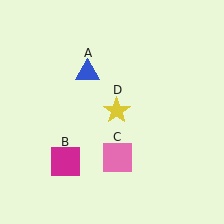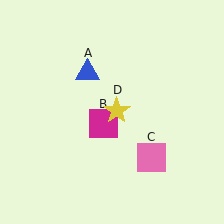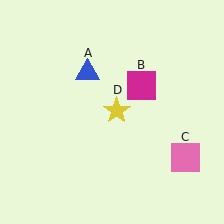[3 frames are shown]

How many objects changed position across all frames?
2 objects changed position: magenta square (object B), pink square (object C).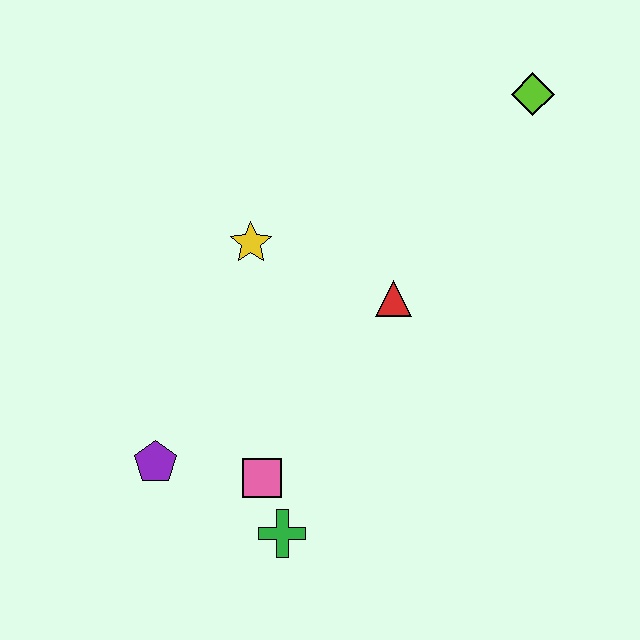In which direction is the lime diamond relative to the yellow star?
The lime diamond is to the right of the yellow star.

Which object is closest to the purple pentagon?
The pink square is closest to the purple pentagon.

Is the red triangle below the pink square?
No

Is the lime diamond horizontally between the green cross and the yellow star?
No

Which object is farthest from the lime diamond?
The purple pentagon is farthest from the lime diamond.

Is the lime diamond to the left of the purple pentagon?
No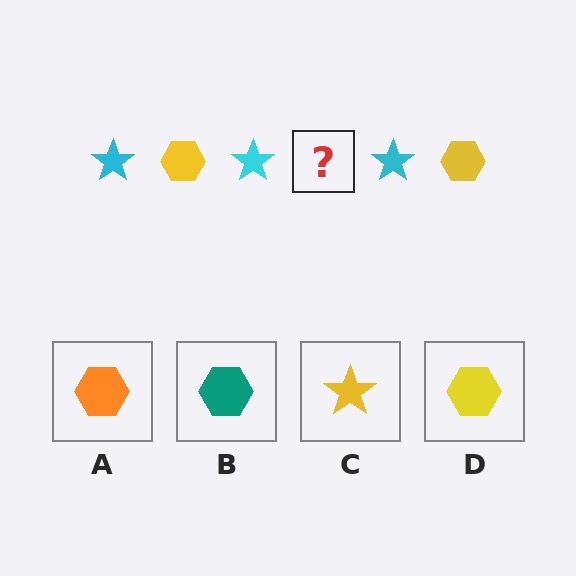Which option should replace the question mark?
Option D.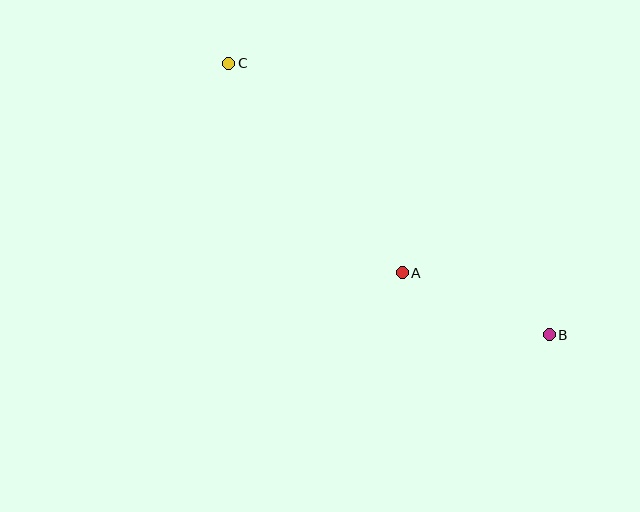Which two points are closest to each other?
Points A and B are closest to each other.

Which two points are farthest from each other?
Points B and C are farthest from each other.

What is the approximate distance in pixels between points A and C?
The distance between A and C is approximately 272 pixels.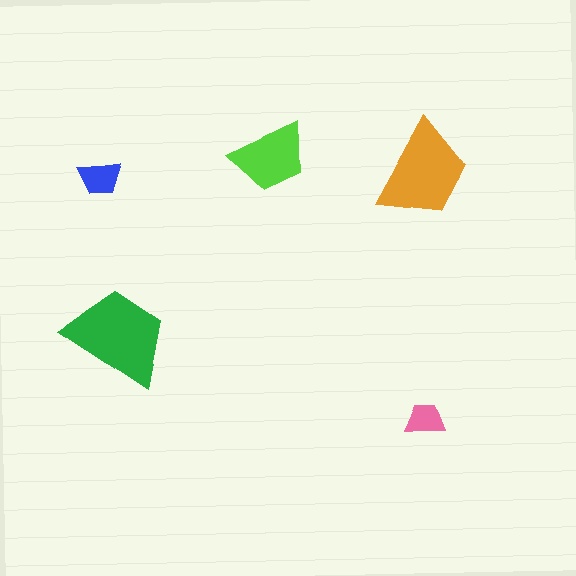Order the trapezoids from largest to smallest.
the green one, the orange one, the lime one, the blue one, the pink one.